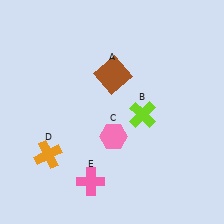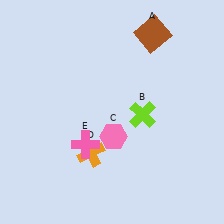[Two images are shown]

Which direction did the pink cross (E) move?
The pink cross (E) moved up.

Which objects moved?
The objects that moved are: the brown square (A), the orange cross (D), the pink cross (E).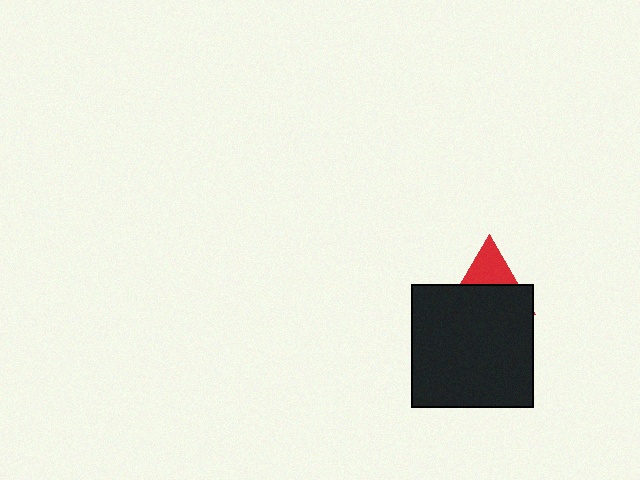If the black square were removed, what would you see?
You would see the complete red triangle.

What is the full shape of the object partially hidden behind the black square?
The partially hidden object is a red triangle.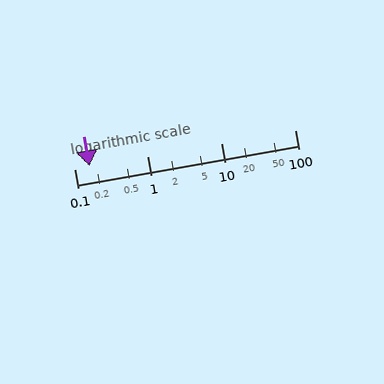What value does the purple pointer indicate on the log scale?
The pointer indicates approximately 0.16.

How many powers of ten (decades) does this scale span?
The scale spans 3 decades, from 0.1 to 100.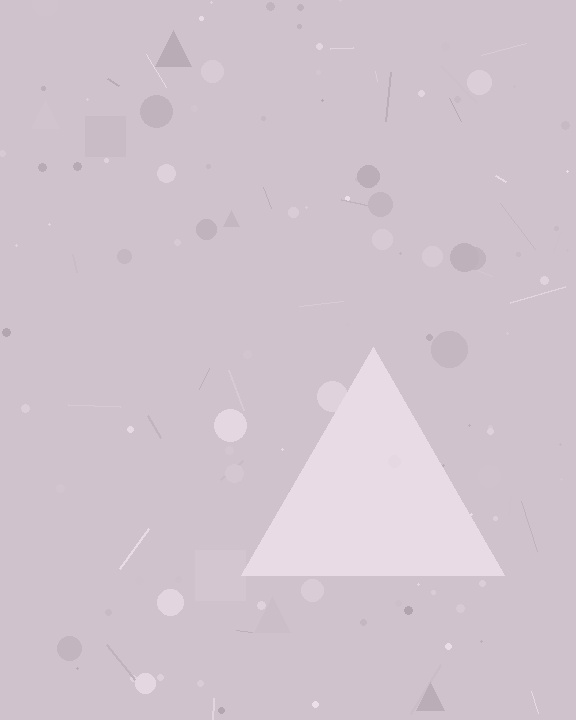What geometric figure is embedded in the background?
A triangle is embedded in the background.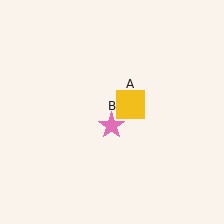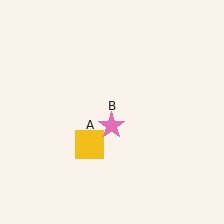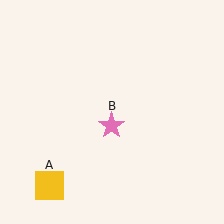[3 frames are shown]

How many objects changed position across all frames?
1 object changed position: yellow square (object A).